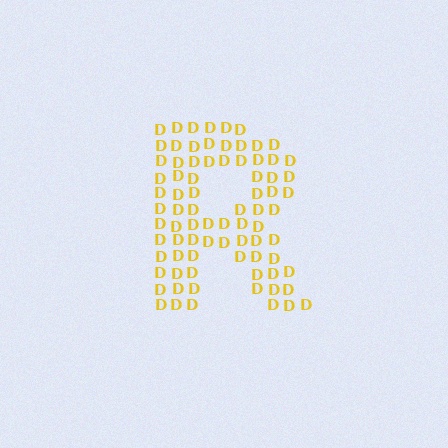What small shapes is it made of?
It is made of small letter D's.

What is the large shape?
The large shape is the letter R.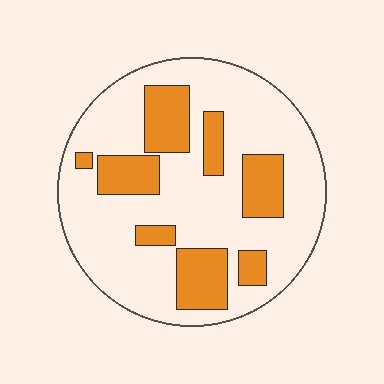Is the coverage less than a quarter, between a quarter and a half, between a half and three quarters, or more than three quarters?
Between a quarter and a half.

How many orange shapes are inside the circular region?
8.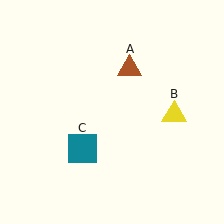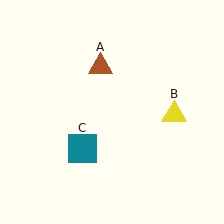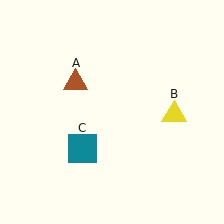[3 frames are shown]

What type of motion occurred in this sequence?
The brown triangle (object A) rotated counterclockwise around the center of the scene.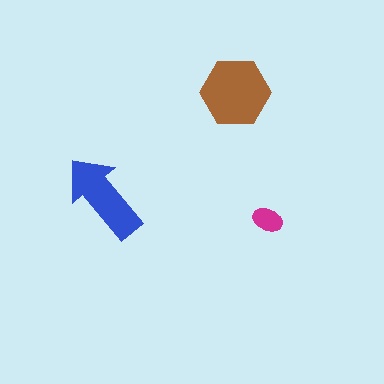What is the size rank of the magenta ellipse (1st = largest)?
3rd.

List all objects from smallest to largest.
The magenta ellipse, the blue arrow, the brown hexagon.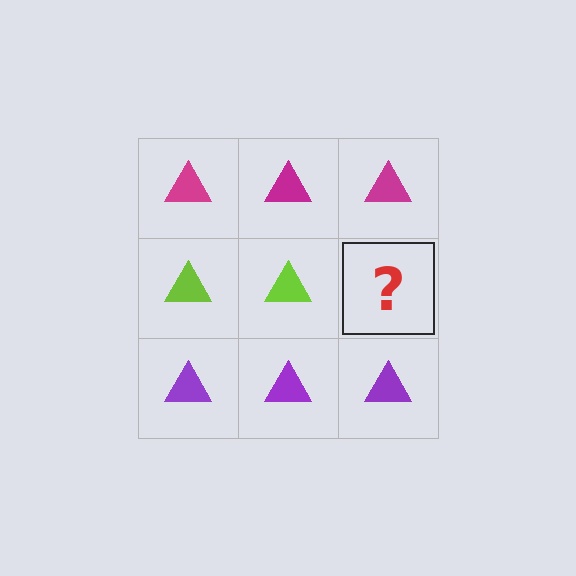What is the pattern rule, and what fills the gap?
The rule is that each row has a consistent color. The gap should be filled with a lime triangle.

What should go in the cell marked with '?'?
The missing cell should contain a lime triangle.